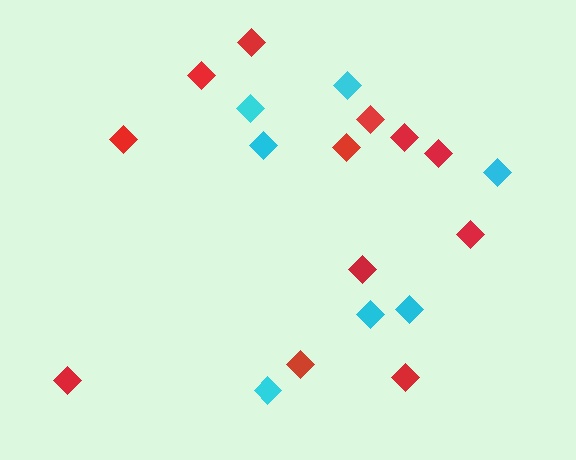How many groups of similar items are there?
There are 2 groups: one group of cyan diamonds (7) and one group of red diamonds (12).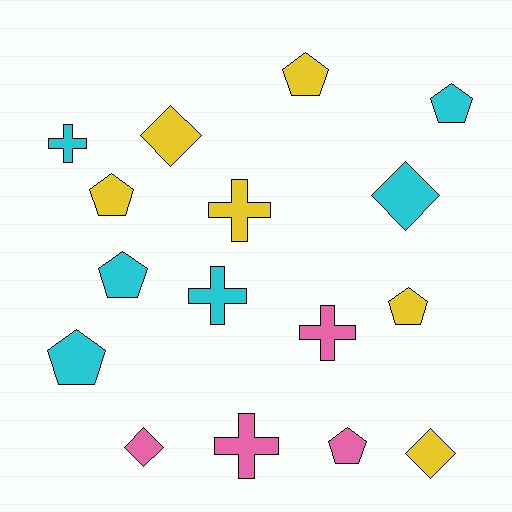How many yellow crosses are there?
There is 1 yellow cross.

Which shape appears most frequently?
Pentagon, with 7 objects.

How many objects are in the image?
There are 16 objects.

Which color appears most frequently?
Cyan, with 6 objects.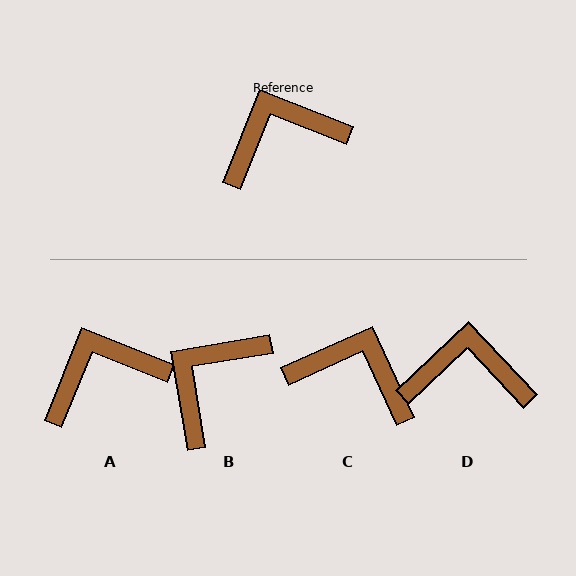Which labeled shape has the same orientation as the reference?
A.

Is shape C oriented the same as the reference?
No, it is off by about 44 degrees.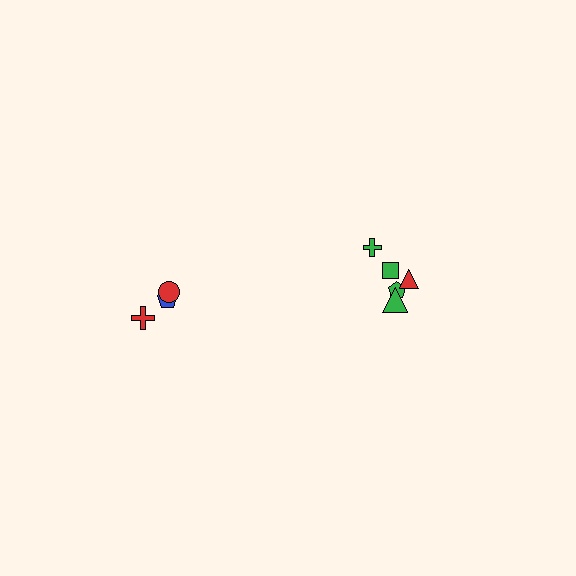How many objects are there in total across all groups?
There are 8 objects.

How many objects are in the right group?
There are 5 objects.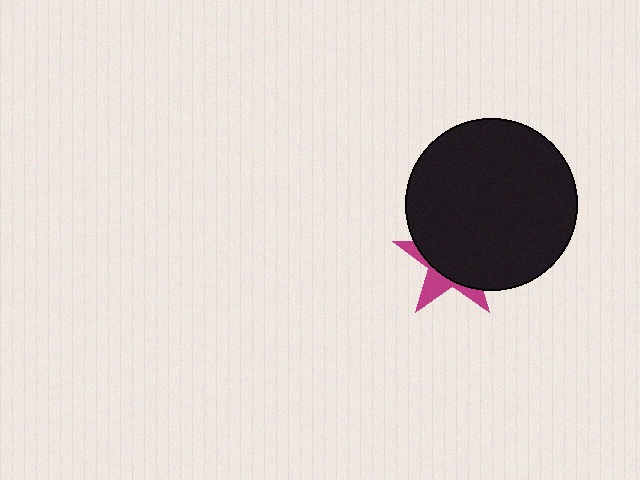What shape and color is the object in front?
The object in front is a black circle.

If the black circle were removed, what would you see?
You would see the complete magenta star.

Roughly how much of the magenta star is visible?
A small part of it is visible (roughly 31%).